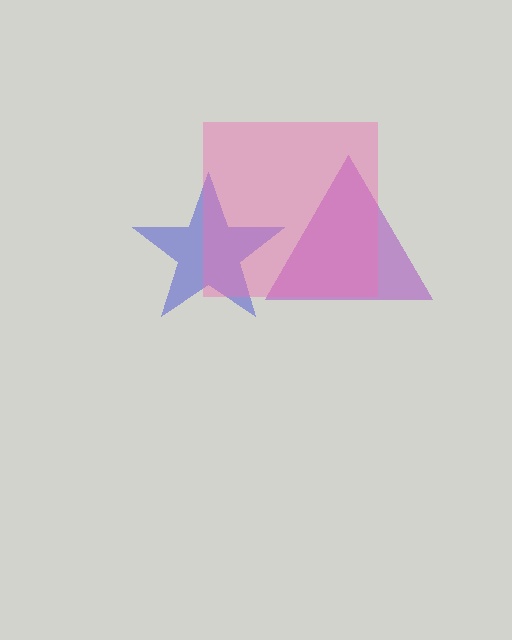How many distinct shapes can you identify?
There are 3 distinct shapes: a blue star, a purple triangle, a pink square.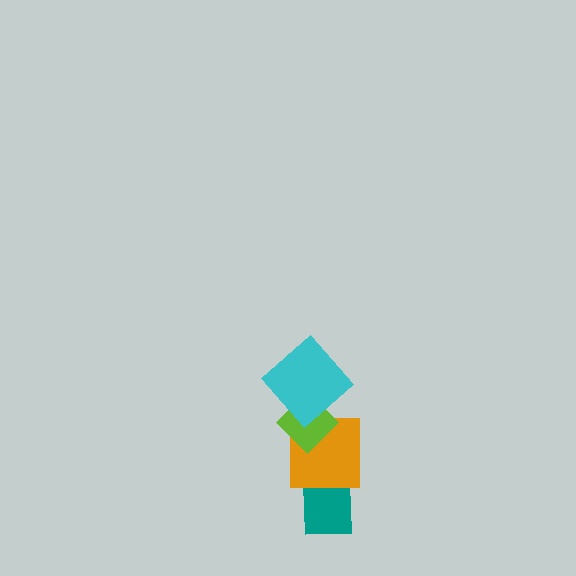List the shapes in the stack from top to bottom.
From top to bottom: the cyan diamond, the lime diamond, the orange square, the teal rectangle.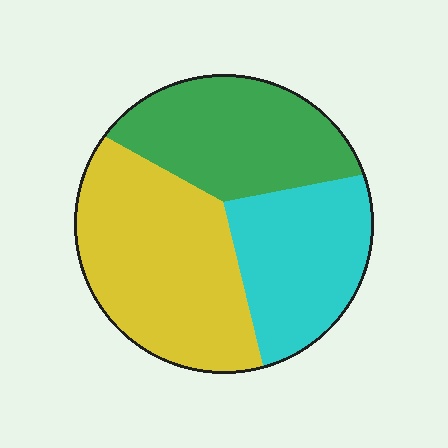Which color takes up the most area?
Yellow, at roughly 40%.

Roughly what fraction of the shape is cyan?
Cyan takes up between a quarter and a half of the shape.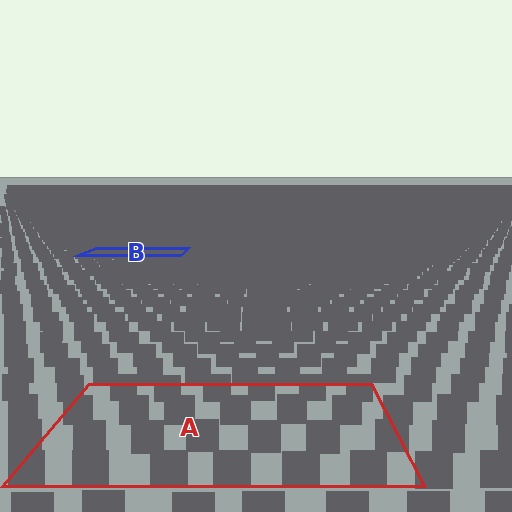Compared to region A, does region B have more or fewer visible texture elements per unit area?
Region B has more texture elements per unit area — they are packed more densely because it is farther away.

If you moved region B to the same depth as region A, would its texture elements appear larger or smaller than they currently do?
They would appear larger. At a closer depth, the same texture elements are projected at a bigger on-screen size.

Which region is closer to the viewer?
Region A is closer. The texture elements there are larger and more spread out.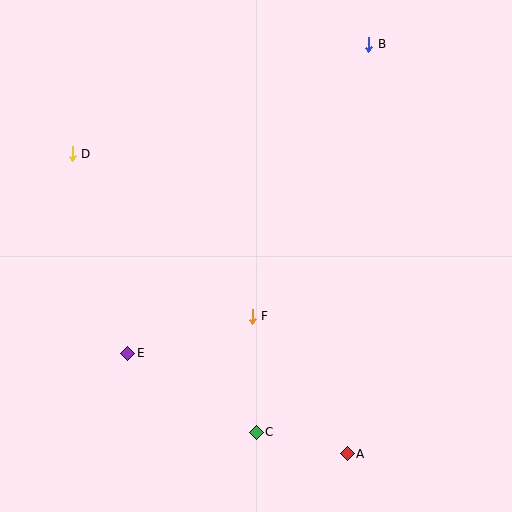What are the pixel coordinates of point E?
Point E is at (128, 353).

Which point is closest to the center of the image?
Point F at (252, 316) is closest to the center.